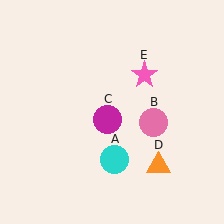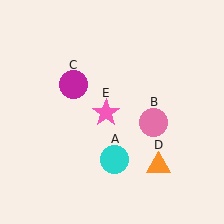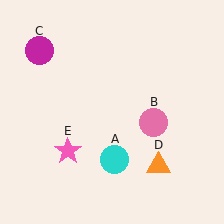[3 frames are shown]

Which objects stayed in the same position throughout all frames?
Cyan circle (object A) and pink circle (object B) and orange triangle (object D) remained stationary.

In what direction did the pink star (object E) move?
The pink star (object E) moved down and to the left.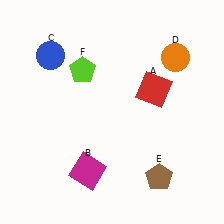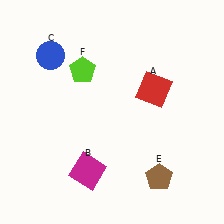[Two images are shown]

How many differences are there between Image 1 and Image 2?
There is 1 difference between the two images.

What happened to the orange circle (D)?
The orange circle (D) was removed in Image 2. It was in the top-right area of Image 1.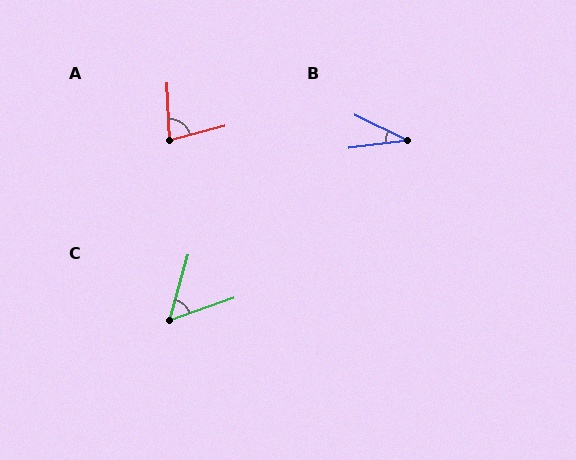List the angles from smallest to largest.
B (33°), C (55°), A (78°).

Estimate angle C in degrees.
Approximately 55 degrees.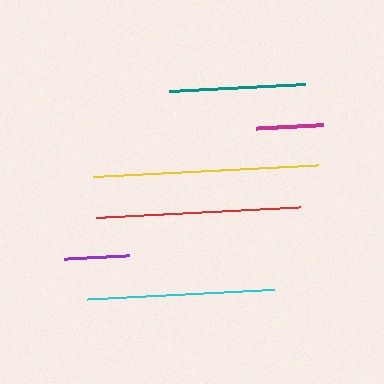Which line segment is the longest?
The yellow line is the longest at approximately 225 pixels.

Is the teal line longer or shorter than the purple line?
The teal line is longer than the purple line.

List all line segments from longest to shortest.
From longest to shortest: yellow, red, cyan, teal, magenta, purple.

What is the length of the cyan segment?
The cyan segment is approximately 187 pixels long.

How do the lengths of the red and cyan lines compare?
The red and cyan lines are approximately the same length.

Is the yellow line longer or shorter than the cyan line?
The yellow line is longer than the cyan line.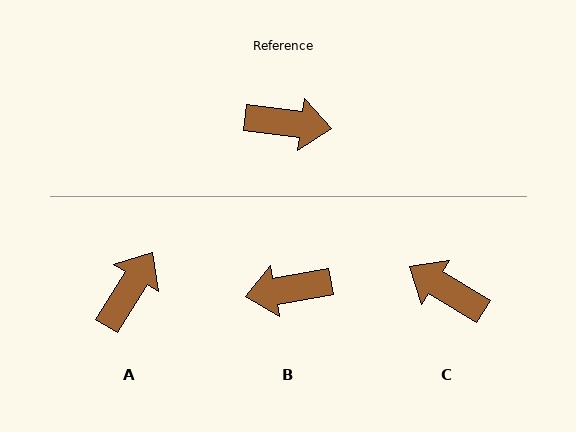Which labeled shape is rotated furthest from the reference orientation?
B, about 163 degrees away.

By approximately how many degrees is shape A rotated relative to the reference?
Approximately 66 degrees counter-clockwise.